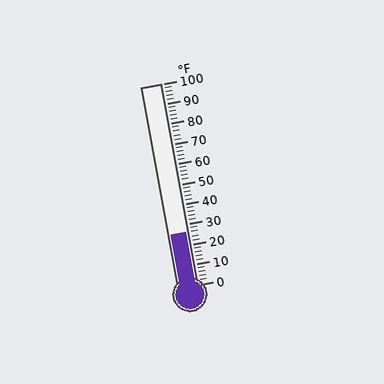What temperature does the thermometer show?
The thermometer shows approximately 26°F.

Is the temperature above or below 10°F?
The temperature is above 10°F.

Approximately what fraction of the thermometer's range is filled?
The thermometer is filled to approximately 25% of its range.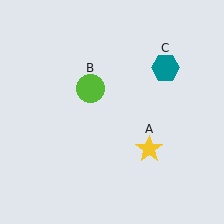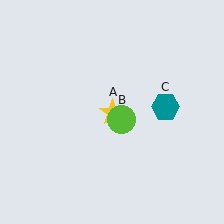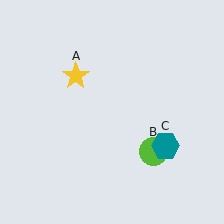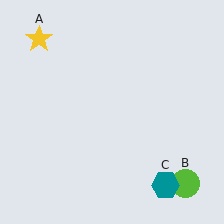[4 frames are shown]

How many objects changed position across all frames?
3 objects changed position: yellow star (object A), lime circle (object B), teal hexagon (object C).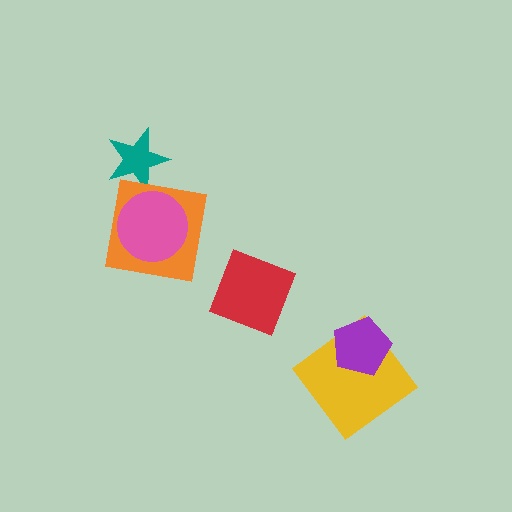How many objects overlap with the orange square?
1 object overlaps with the orange square.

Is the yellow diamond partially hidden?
Yes, it is partially covered by another shape.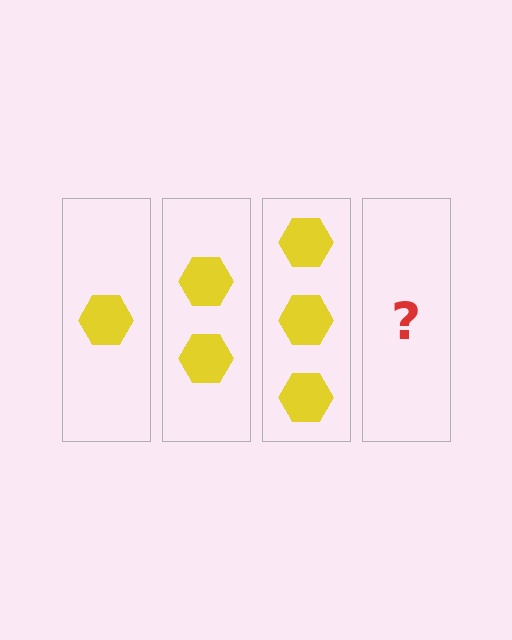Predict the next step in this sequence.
The next step is 4 hexagons.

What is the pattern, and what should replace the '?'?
The pattern is that each step adds one more hexagon. The '?' should be 4 hexagons.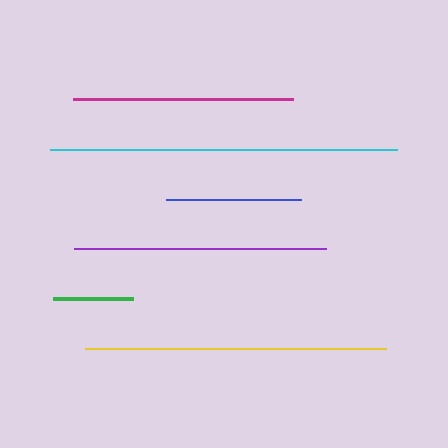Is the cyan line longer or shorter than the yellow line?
The cyan line is longer than the yellow line.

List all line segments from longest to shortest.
From longest to shortest: cyan, yellow, purple, magenta, blue, green.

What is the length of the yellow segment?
The yellow segment is approximately 301 pixels long.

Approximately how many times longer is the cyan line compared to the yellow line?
The cyan line is approximately 1.2 times the length of the yellow line.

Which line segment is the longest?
The cyan line is the longest at approximately 347 pixels.